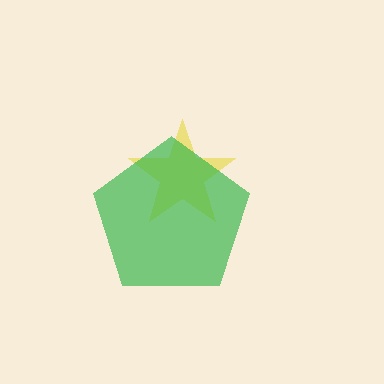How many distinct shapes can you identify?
There are 2 distinct shapes: a yellow star, a green pentagon.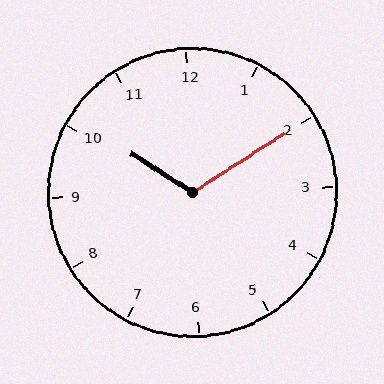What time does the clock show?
10:10.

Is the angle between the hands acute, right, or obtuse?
It is obtuse.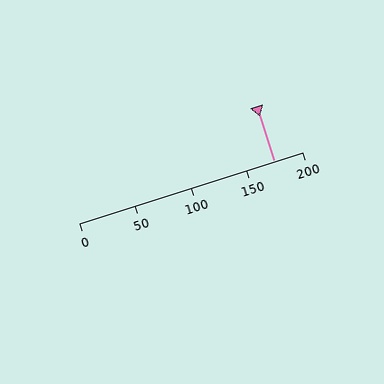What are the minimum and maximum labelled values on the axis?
The axis runs from 0 to 200.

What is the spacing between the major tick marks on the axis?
The major ticks are spaced 50 apart.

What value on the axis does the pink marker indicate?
The marker indicates approximately 175.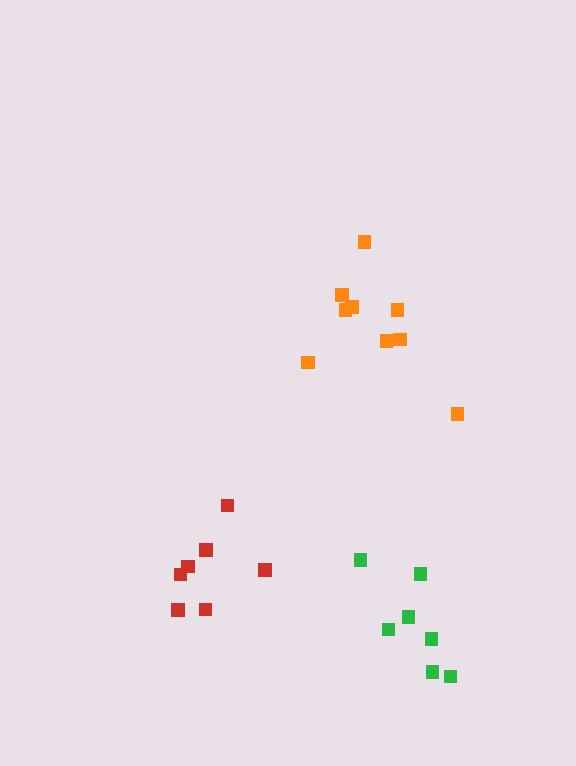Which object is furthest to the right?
The green cluster is rightmost.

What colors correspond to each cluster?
The clusters are colored: red, orange, green.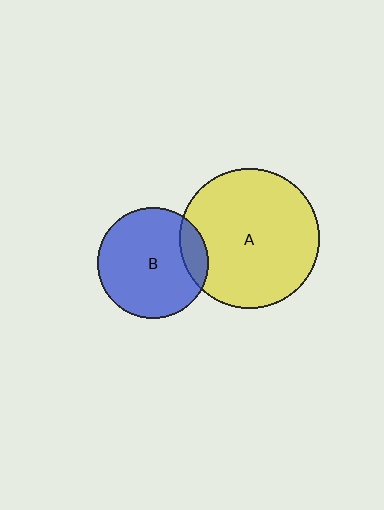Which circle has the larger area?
Circle A (yellow).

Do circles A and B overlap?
Yes.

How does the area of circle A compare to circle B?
Approximately 1.6 times.